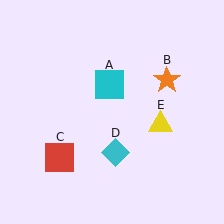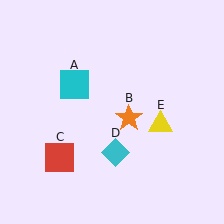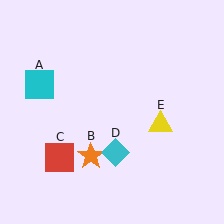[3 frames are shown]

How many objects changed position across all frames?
2 objects changed position: cyan square (object A), orange star (object B).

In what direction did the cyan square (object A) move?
The cyan square (object A) moved left.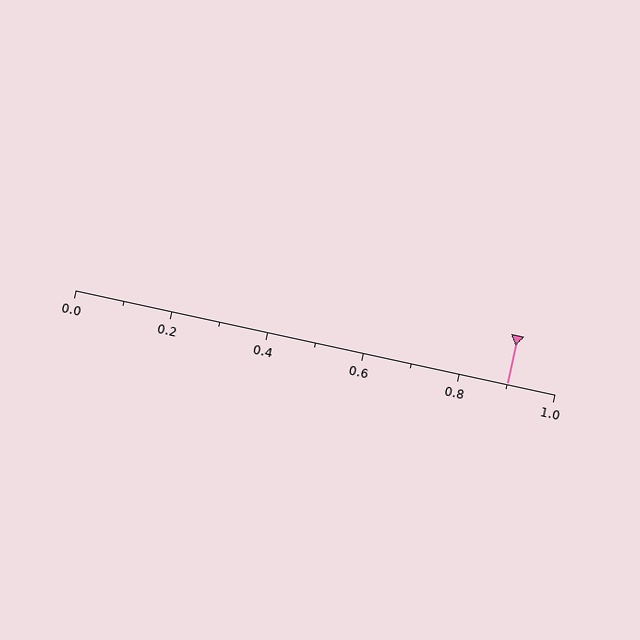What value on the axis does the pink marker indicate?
The marker indicates approximately 0.9.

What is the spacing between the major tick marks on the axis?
The major ticks are spaced 0.2 apart.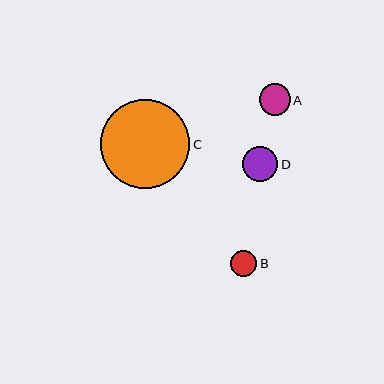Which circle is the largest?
Circle C is the largest with a size of approximately 89 pixels.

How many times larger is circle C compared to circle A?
Circle C is approximately 2.9 times the size of circle A.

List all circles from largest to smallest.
From largest to smallest: C, D, A, B.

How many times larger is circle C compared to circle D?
Circle C is approximately 2.6 times the size of circle D.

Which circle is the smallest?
Circle B is the smallest with a size of approximately 26 pixels.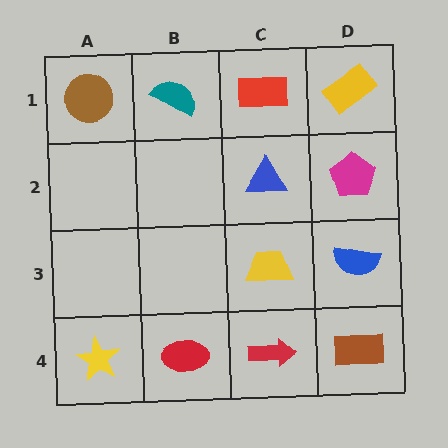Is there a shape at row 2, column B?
No, that cell is empty.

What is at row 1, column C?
A red rectangle.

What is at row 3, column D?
A blue semicircle.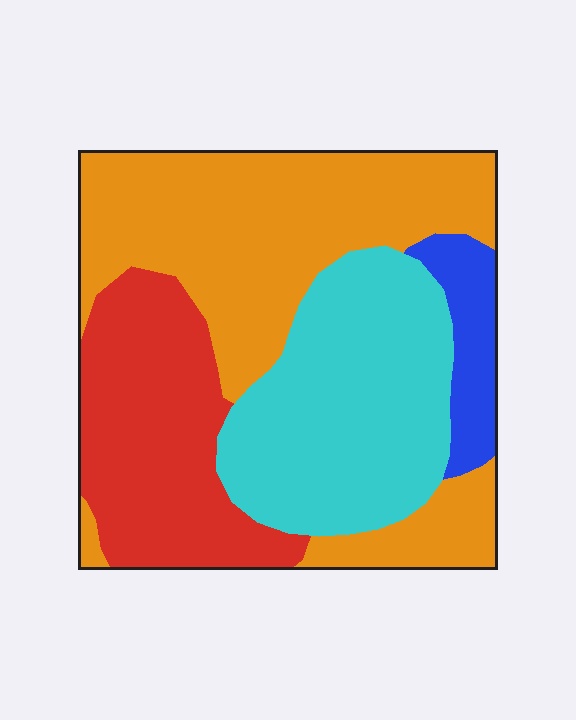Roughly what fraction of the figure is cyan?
Cyan covers roughly 30% of the figure.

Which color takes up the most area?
Orange, at roughly 40%.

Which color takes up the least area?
Blue, at roughly 5%.